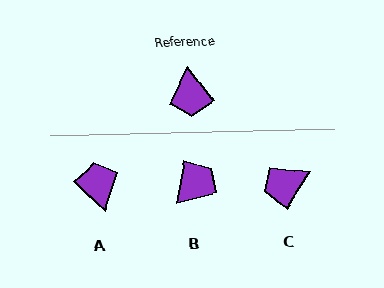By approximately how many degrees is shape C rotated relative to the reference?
Approximately 71 degrees clockwise.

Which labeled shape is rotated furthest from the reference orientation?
A, about 172 degrees away.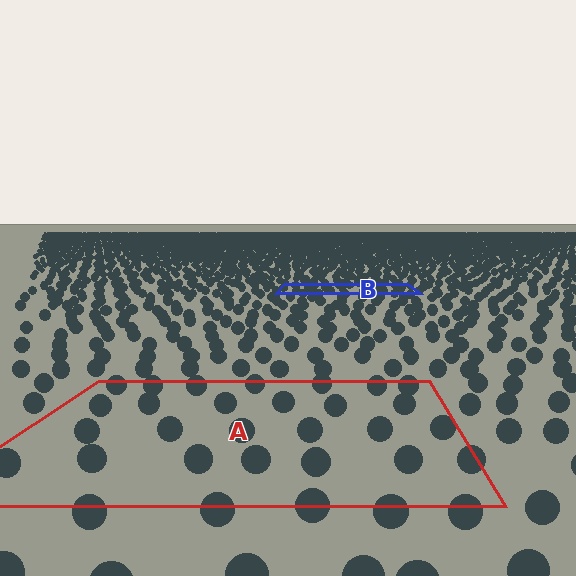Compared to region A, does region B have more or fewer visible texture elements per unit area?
Region B has more texture elements per unit area — they are packed more densely because it is farther away.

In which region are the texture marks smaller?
The texture marks are smaller in region B, because it is farther away.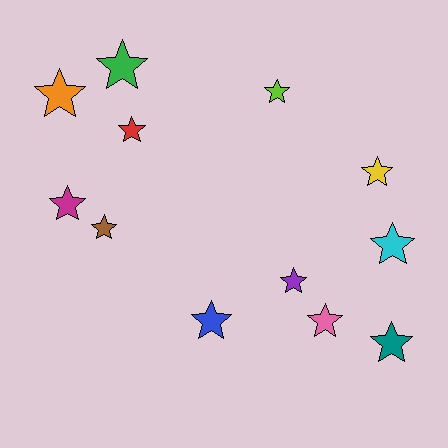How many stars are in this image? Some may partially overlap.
There are 12 stars.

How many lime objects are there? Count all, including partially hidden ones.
There is 1 lime object.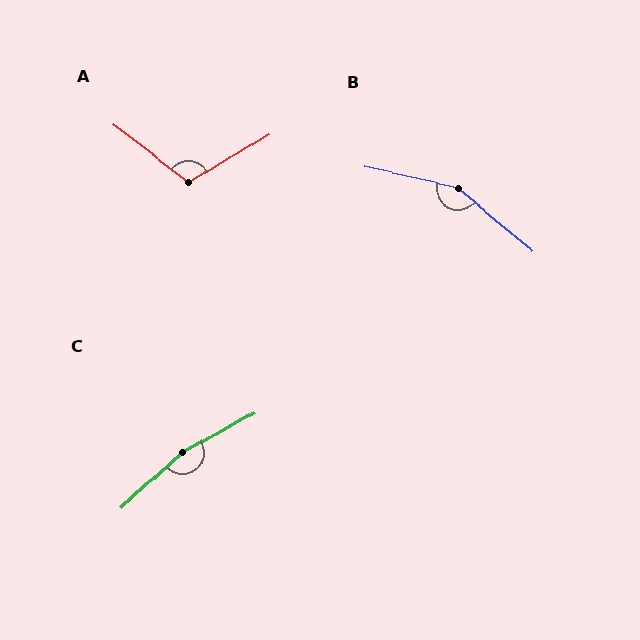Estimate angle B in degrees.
Approximately 153 degrees.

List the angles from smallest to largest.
A (111°), B (153°), C (167°).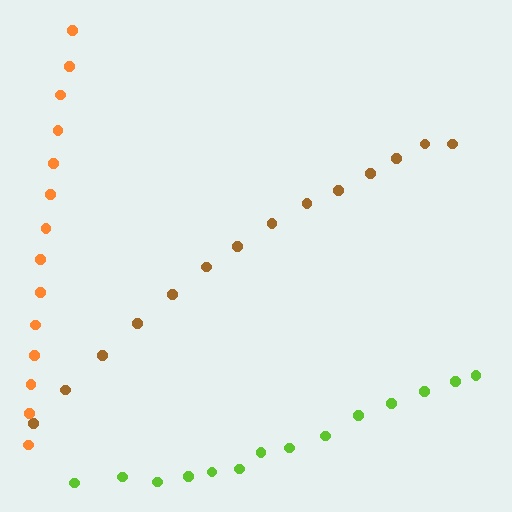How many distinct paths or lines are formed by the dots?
There are 3 distinct paths.